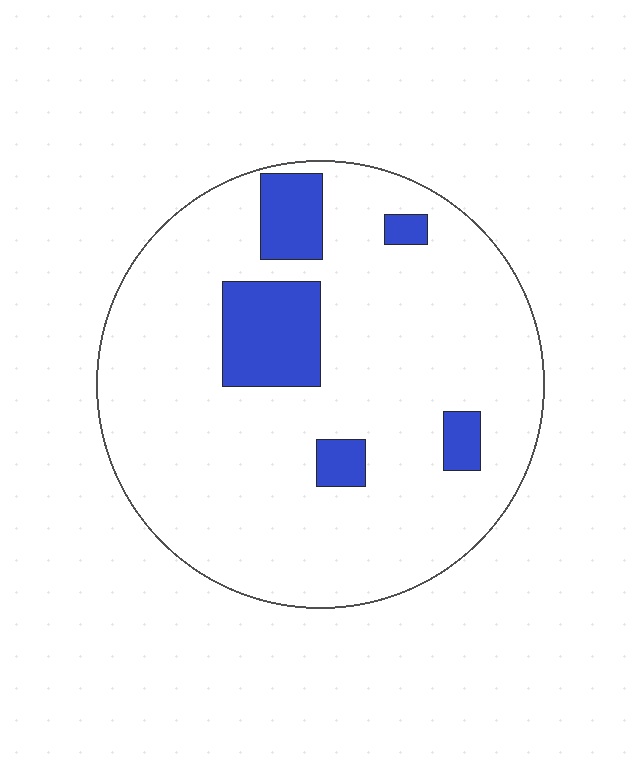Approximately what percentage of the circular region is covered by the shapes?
Approximately 15%.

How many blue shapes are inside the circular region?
5.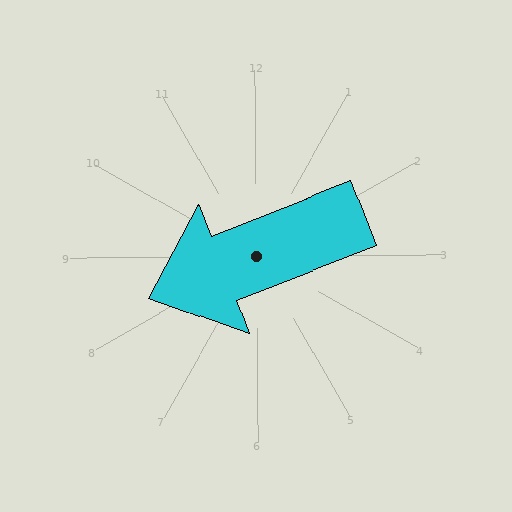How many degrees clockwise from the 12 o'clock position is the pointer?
Approximately 249 degrees.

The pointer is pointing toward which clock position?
Roughly 8 o'clock.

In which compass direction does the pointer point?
West.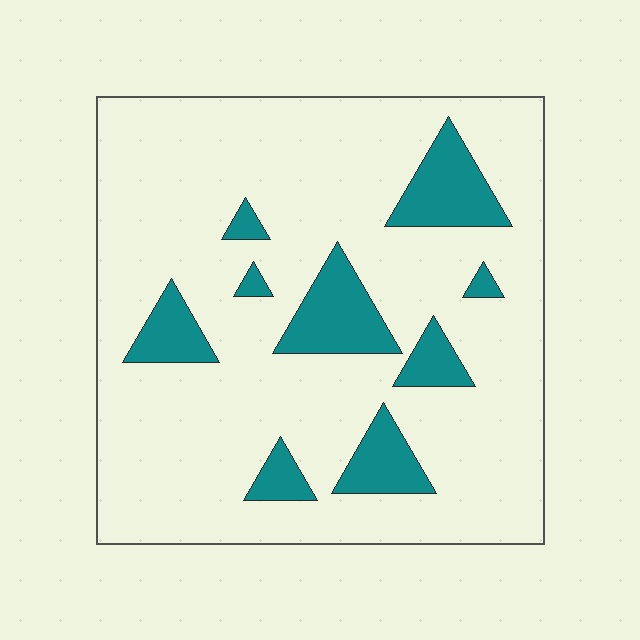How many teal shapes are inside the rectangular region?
9.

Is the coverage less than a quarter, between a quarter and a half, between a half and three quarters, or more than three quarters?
Less than a quarter.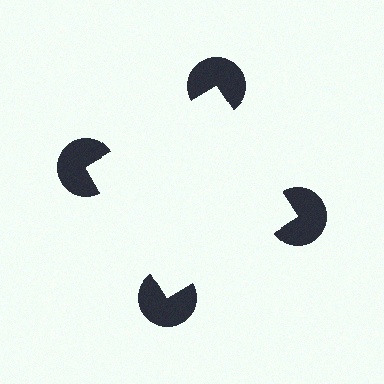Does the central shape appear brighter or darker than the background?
It typically appears slightly brighter than the background, even though no actual brightness change is drawn.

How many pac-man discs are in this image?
There are 4 — one at each vertex of the illusory square.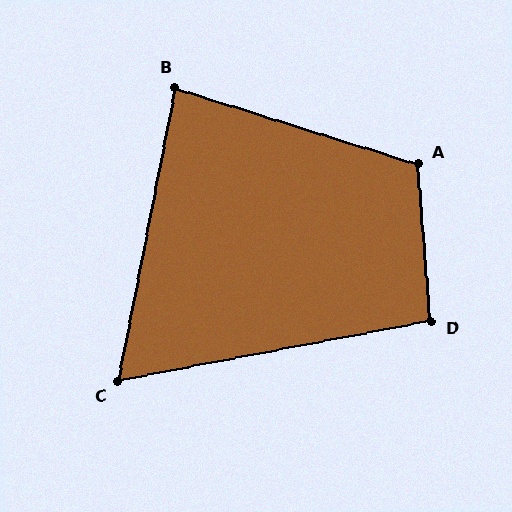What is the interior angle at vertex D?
Approximately 96 degrees (obtuse).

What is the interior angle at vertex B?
Approximately 84 degrees (acute).